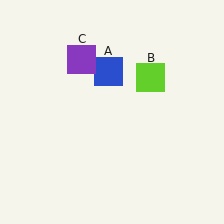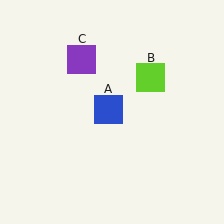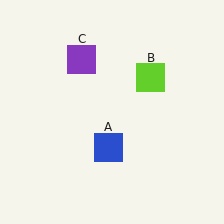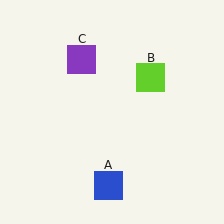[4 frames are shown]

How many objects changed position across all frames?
1 object changed position: blue square (object A).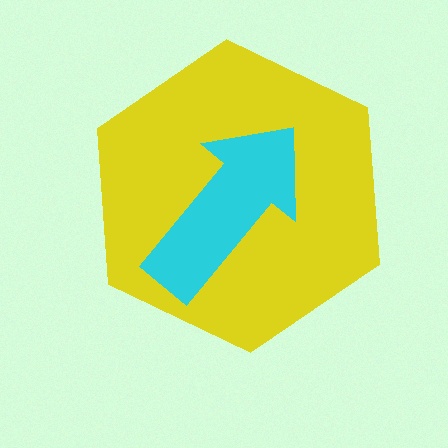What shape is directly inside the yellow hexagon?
The cyan arrow.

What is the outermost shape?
The yellow hexagon.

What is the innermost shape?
The cyan arrow.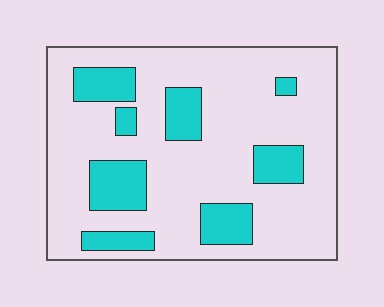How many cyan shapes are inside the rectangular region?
8.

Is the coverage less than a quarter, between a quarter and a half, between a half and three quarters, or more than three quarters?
Less than a quarter.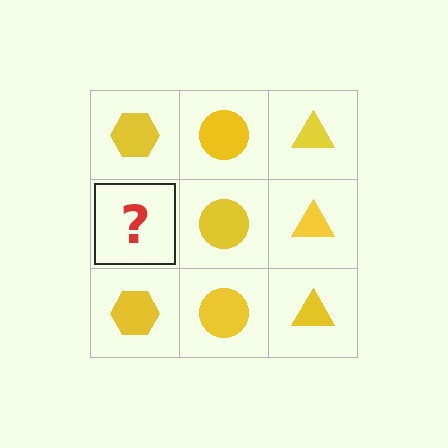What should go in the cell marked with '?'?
The missing cell should contain a yellow hexagon.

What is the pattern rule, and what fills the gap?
The rule is that each column has a consistent shape. The gap should be filled with a yellow hexagon.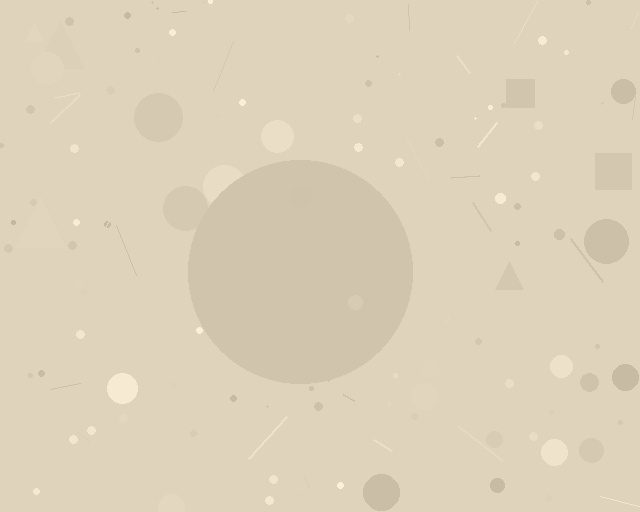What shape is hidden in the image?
A circle is hidden in the image.